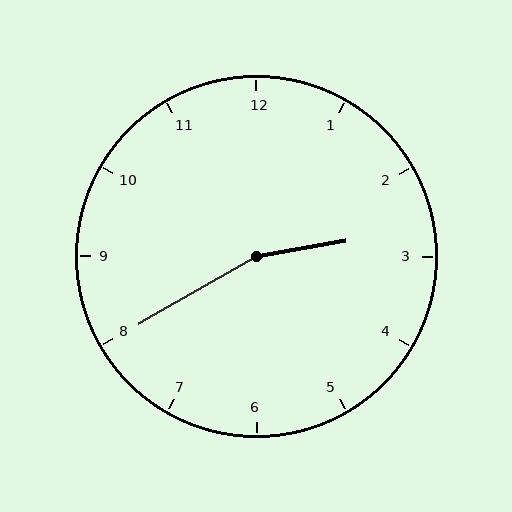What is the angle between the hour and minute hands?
Approximately 160 degrees.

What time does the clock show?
2:40.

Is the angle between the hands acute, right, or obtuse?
It is obtuse.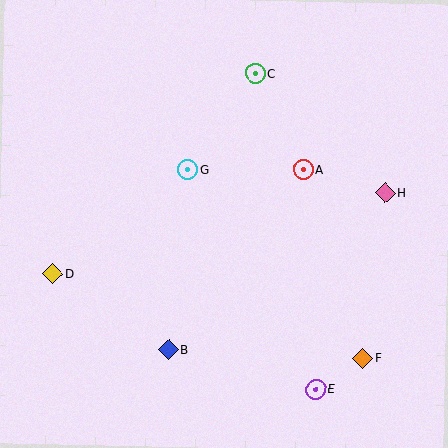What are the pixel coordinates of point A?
Point A is at (303, 169).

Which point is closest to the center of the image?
Point G at (188, 169) is closest to the center.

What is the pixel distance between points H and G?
The distance between H and G is 198 pixels.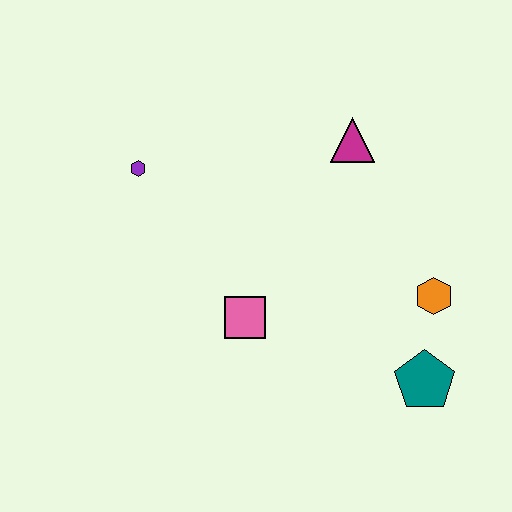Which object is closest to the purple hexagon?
The pink square is closest to the purple hexagon.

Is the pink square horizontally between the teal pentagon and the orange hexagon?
No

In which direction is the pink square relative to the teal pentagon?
The pink square is to the left of the teal pentagon.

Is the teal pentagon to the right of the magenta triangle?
Yes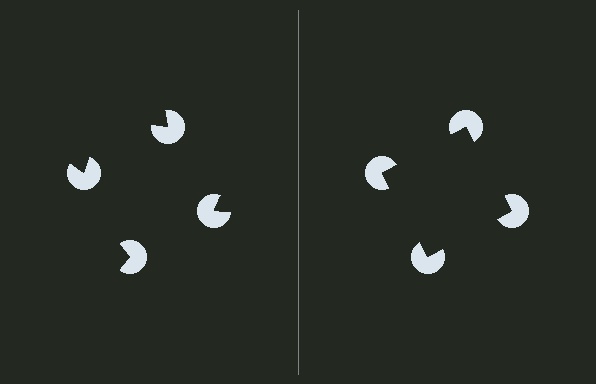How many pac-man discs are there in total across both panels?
8 — 4 on each side.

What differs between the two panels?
The pac-man discs are positioned identically on both sides; only the wedge orientations differ. On the right they align to a square; on the left they are misaligned.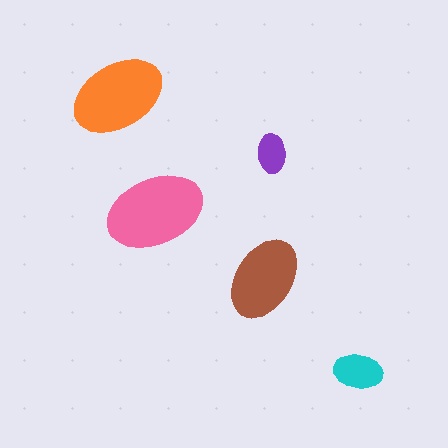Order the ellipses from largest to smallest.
the pink one, the orange one, the brown one, the cyan one, the purple one.